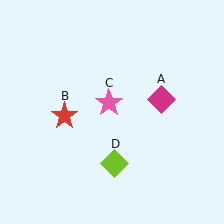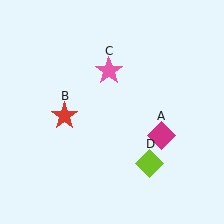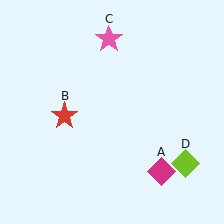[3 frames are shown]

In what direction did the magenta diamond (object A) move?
The magenta diamond (object A) moved down.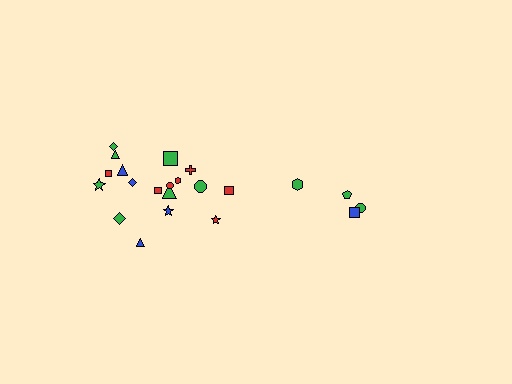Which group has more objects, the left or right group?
The left group.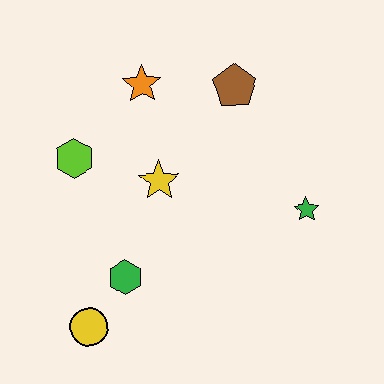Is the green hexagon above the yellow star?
No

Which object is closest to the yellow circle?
The green hexagon is closest to the yellow circle.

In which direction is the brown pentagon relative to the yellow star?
The brown pentagon is above the yellow star.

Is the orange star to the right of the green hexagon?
Yes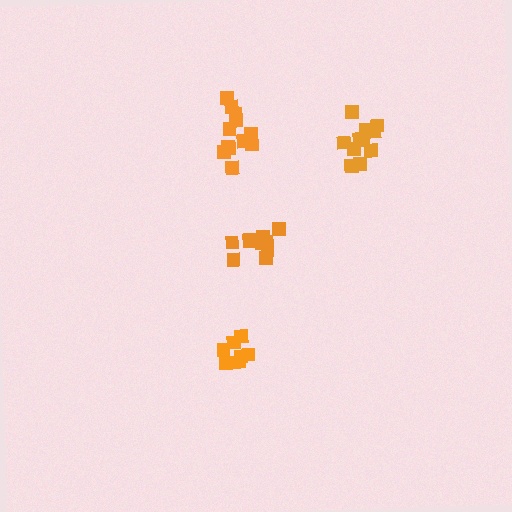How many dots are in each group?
Group 1: 10 dots, Group 2: 12 dots, Group 3: 7 dots, Group 4: 12 dots (41 total).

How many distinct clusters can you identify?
There are 4 distinct clusters.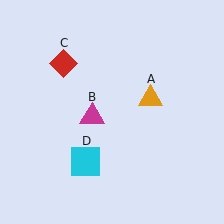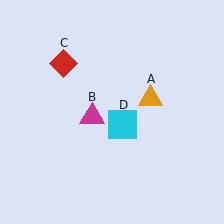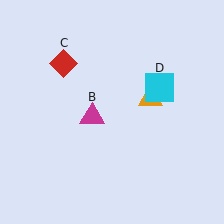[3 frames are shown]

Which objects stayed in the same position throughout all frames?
Orange triangle (object A) and magenta triangle (object B) and red diamond (object C) remained stationary.